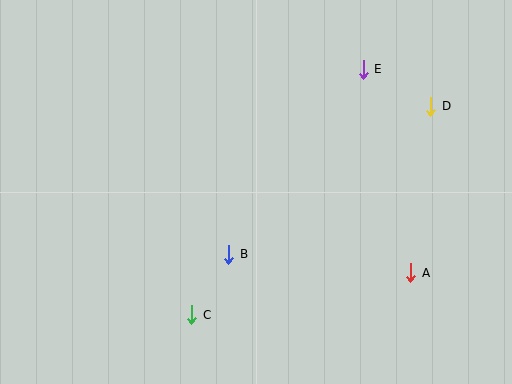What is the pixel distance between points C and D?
The distance between C and D is 317 pixels.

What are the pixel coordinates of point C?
Point C is at (192, 315).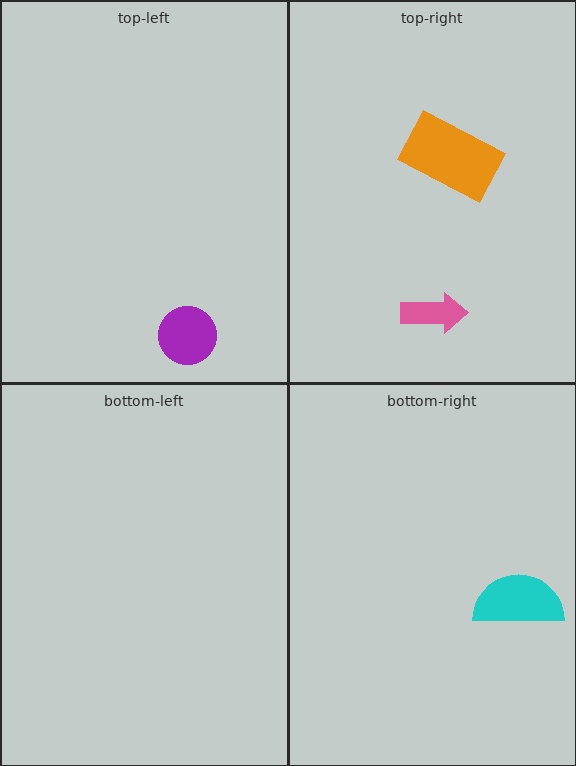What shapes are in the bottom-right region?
The cyan semicircle.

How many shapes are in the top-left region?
1.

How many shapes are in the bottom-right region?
1.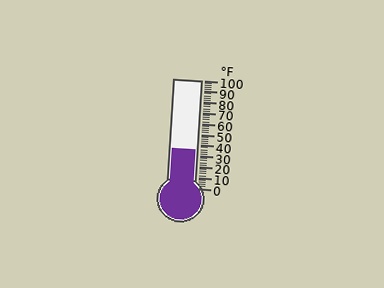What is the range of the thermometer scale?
The thermometer scale ranges from 0°F to 100°F.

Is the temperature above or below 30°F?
The temperature is above 30°F.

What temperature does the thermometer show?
The thermometer shows approximately 36°F.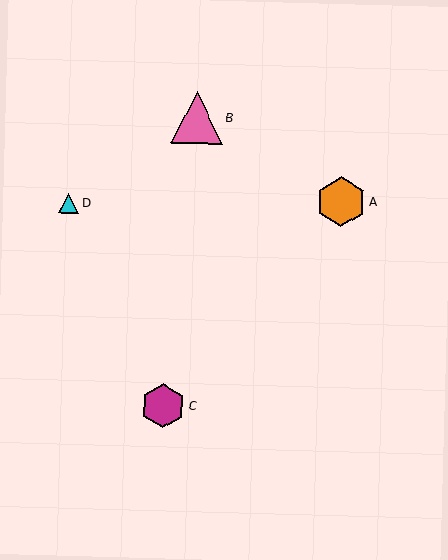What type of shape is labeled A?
Shape A is an orange hexagon.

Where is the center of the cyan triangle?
The center of the cyan triangle is at (69, 203).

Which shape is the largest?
The pink triangle (labeled B) is the largest.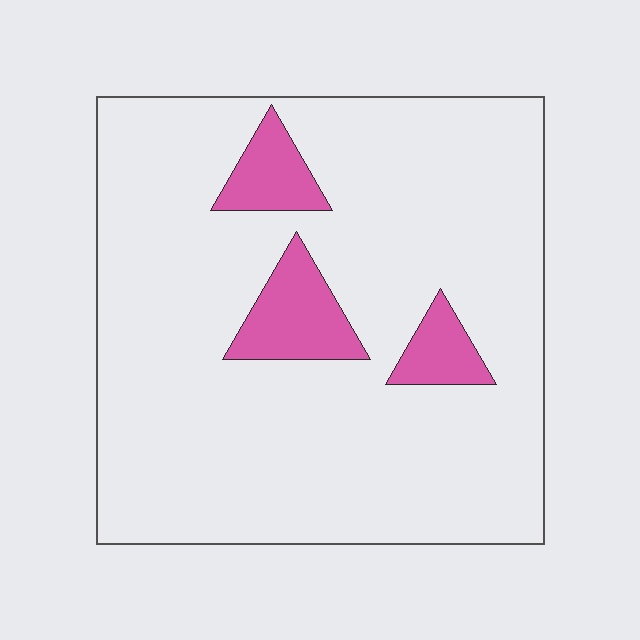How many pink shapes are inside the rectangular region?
3.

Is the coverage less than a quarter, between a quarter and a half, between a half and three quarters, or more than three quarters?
Less than a quarter.